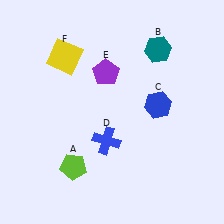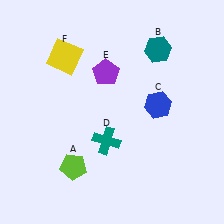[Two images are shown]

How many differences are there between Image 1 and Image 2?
There is 1 difference between the two images.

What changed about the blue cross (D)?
In Image 1, D is blue. In Image 2, it changed to teal.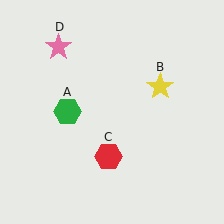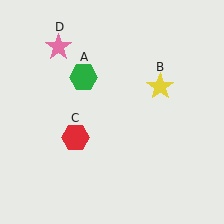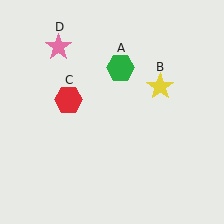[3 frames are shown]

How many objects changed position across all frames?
2 objects changed position: green hexagon (object A), red hexagon (object C).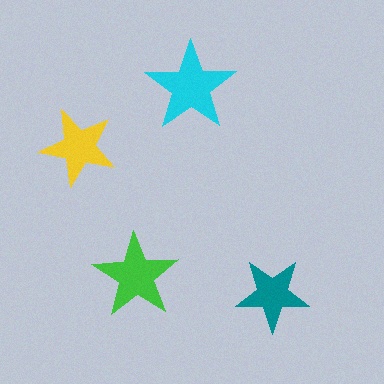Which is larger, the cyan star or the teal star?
The cyan one.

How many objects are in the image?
There are 4 objects in the image.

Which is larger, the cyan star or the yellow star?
The cyan one.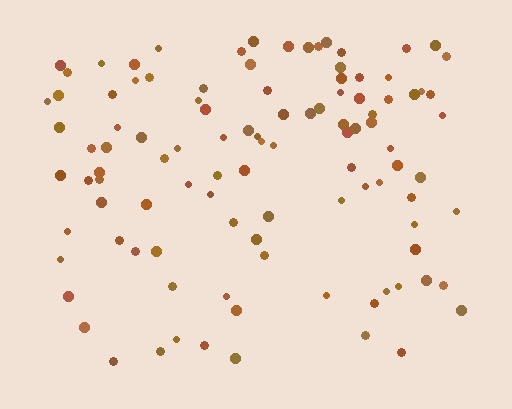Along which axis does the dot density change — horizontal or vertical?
Vertical.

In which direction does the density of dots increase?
From bottom to top, with the top side densest.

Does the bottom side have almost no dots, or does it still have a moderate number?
Still a moderate number, just noticeably fewer than the top.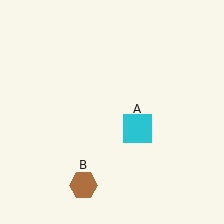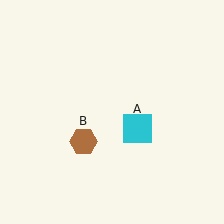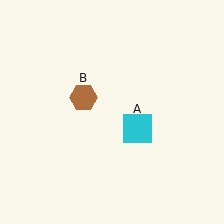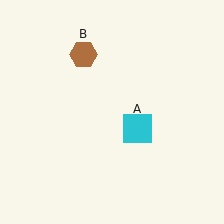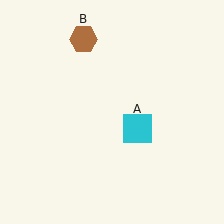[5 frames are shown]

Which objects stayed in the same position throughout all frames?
Cyan square (object A) remained stationary.